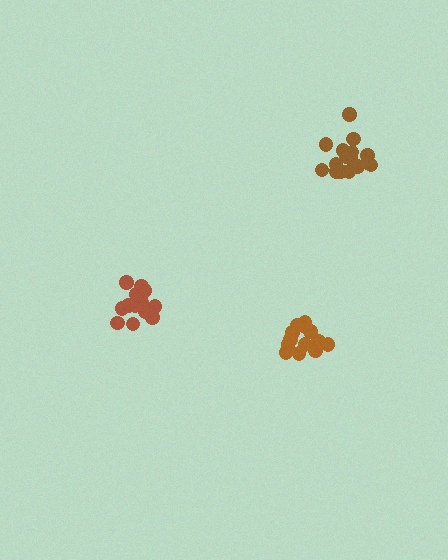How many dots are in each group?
Group 1: 16 dots, Group 2: 16 dots, Group 3: 15 dots (47 total).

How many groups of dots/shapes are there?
There are 3 groups.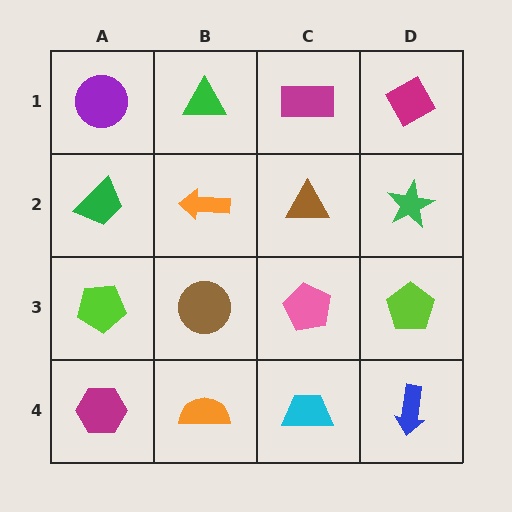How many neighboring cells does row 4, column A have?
2.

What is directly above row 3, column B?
An orange arrow.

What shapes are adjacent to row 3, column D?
A green star (row 2, column D), a blue arrow (row 4, column D), a pink pentagon (row 3, column C).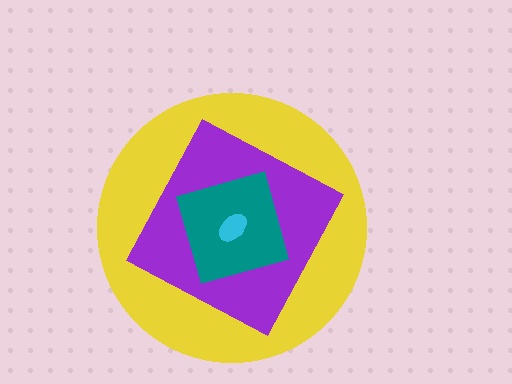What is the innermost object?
The cyan ellipse.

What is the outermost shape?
The yellow circle.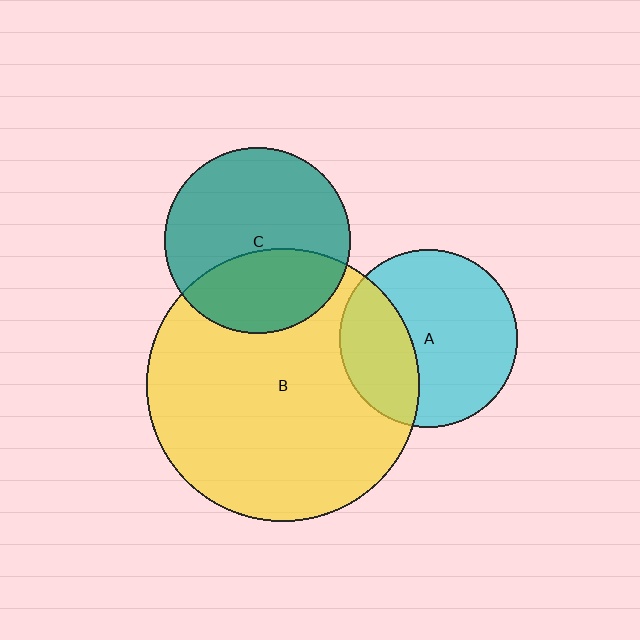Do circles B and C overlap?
Yes.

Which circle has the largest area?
Circle B (yellow).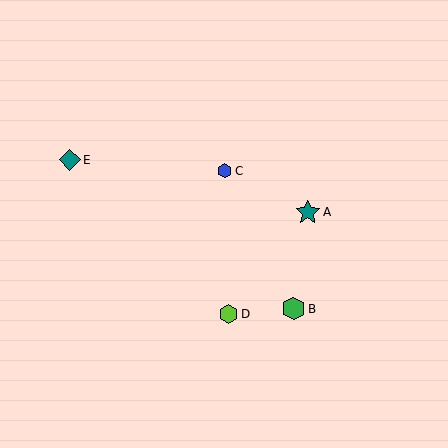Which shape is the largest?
The teal star (labeled A) is the largest.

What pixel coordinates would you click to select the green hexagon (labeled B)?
Click at (293, 309) to select the green hexagon B.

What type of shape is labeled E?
Shape E is a teal diamond.